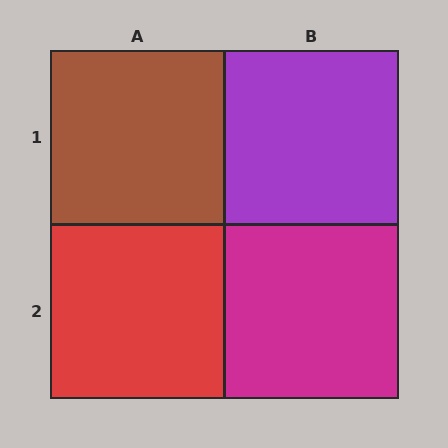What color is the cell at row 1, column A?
Brown.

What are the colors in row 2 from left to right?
Red, magenta.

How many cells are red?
1 cell is red.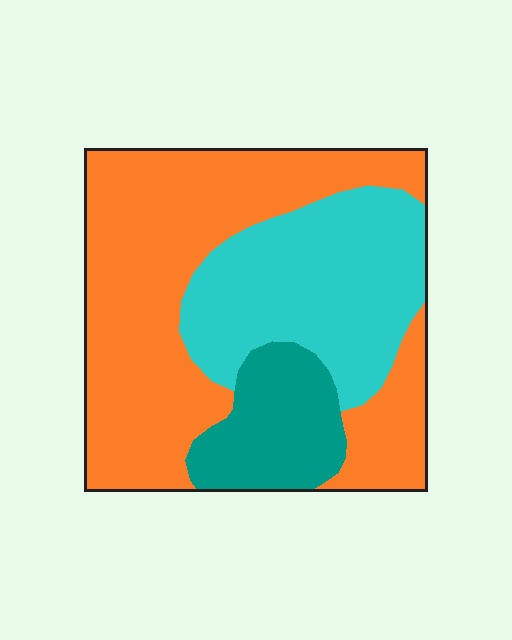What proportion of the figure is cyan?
Cyan takes up between a quarter and a half of the figure.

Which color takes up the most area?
Orange, at roughly 55%.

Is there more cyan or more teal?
Cyan.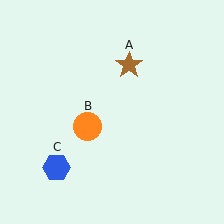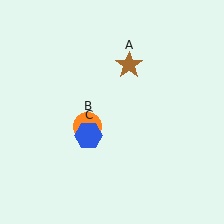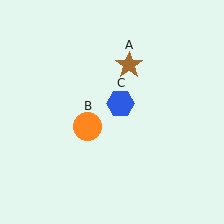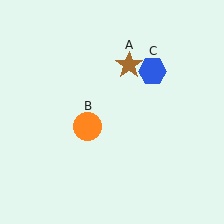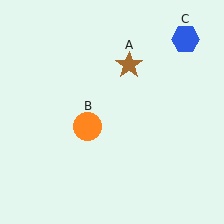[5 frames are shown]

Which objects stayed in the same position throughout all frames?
Brown star (object A) and orange circle (object B) remained stationary.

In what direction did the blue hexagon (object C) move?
The blue hexagon (object C) moved up and to the right.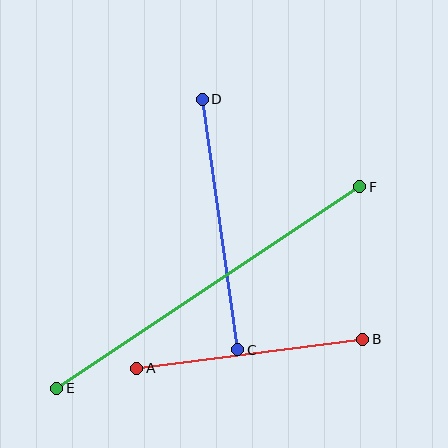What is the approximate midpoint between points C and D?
The midpoint is at approximately (220, 225) pixels.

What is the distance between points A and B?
The distance is approximately 228 pixels.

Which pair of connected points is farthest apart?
Points E and F are farthest apart.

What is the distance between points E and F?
The distance is approximately 364 pixels.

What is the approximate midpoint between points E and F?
The midpoint is at approximately (208, 288) pixels.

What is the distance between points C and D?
The distance is approximately 253 pixels.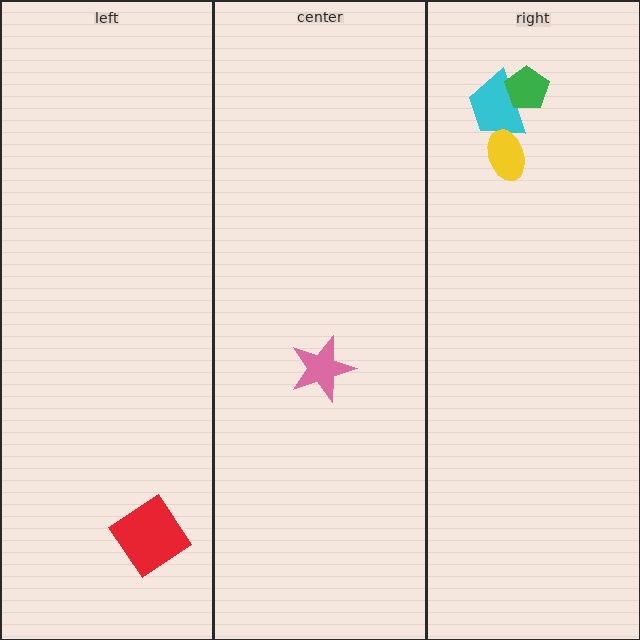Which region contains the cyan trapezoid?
The right region.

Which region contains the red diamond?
The left region.